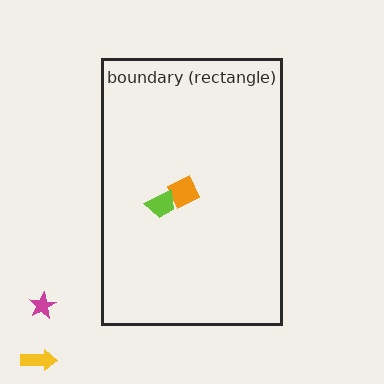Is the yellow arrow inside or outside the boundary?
Outside.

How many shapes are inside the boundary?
2 inside, 2 outside.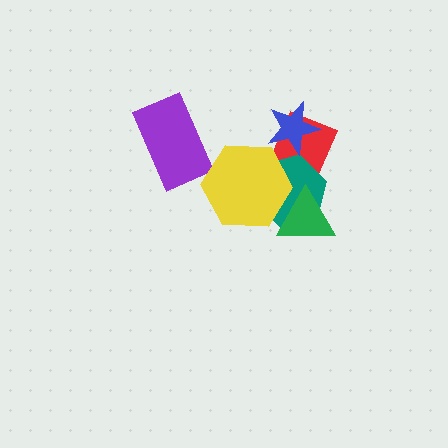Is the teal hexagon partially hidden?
Yes, it is partially covered by another shape.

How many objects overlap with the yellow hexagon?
3 objects overlap with the yellow hexagon.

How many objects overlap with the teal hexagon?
3 objects overlap with the teal hexagon.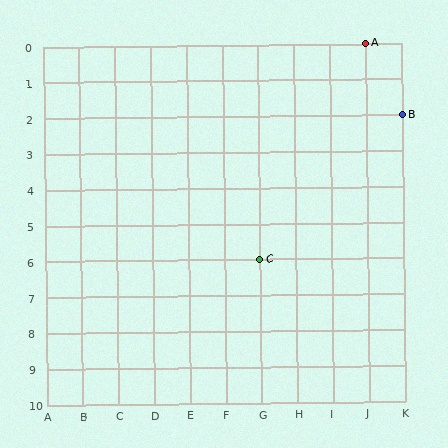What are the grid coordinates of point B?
Point B is at grid coordinates (K, 2).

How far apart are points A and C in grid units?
Points A and C are 3 columns and 6 rows apart (about 6.7 grid units diagonally).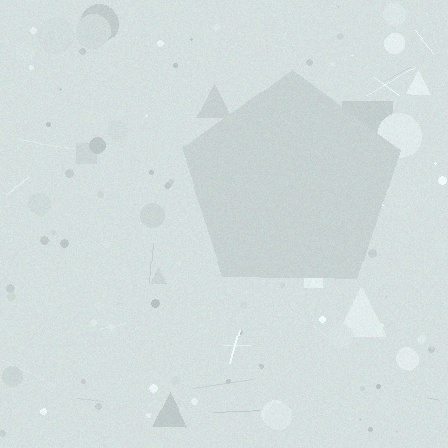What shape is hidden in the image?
A pentagon is hidden in the image.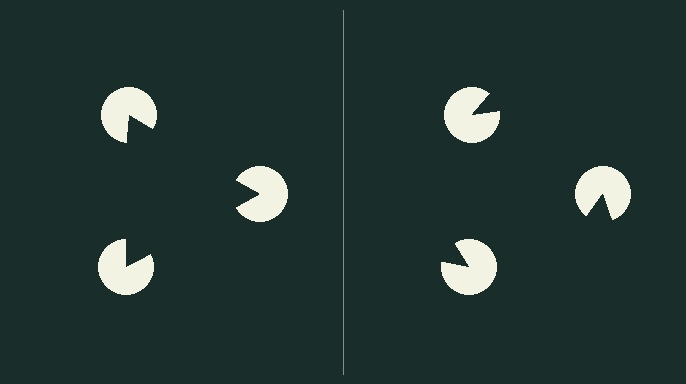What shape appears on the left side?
An illusory triangle.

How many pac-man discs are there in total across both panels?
6 — 3 on each side.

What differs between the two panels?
The pac-man discs are positioned identically on both sides; only the wedge orientations differ. On the left they align to a triangle; on the right they are misaligned.